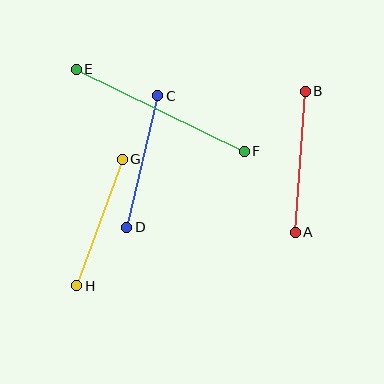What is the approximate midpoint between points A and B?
The midpoint is at approximately (300, 162) pixels.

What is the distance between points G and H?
The distance is approximately 135 pixels.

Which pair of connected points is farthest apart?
Points E and F are farthest apart.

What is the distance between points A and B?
The distance is approximately 141 pixels.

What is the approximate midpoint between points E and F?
The midpoint is at approximately (160, 110) pixels.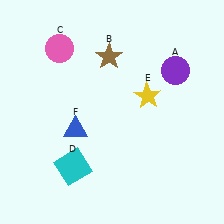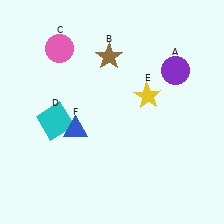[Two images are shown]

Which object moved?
The cyan square (D) moved up.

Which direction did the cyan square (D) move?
The cyan square (D) moved up.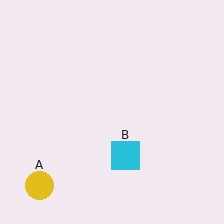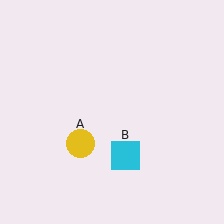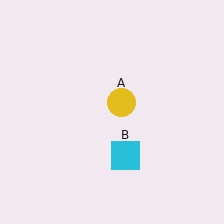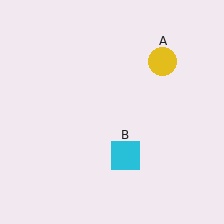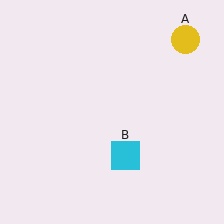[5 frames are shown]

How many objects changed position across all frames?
1 object changed position: yellow circle (object A).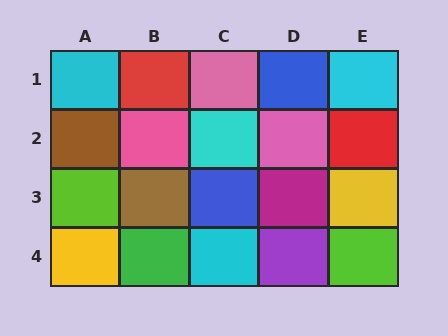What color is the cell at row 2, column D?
Pink.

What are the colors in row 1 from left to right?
Cyan, red, pink, blue, cyan.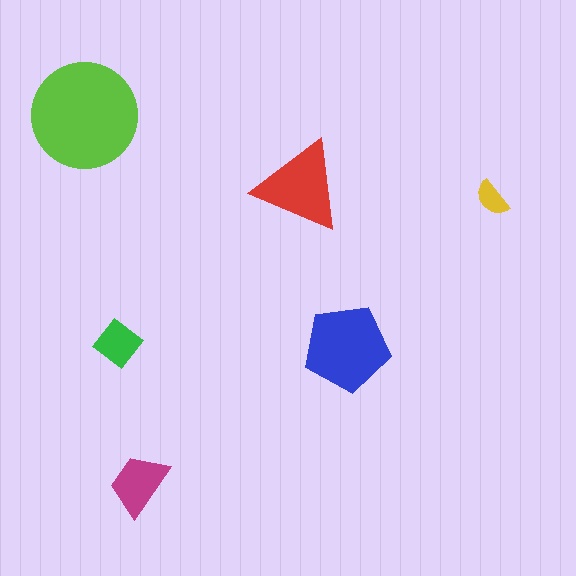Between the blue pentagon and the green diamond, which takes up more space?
The blue pentagon.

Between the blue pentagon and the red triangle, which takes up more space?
The blue pentagon.